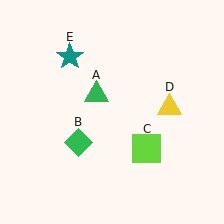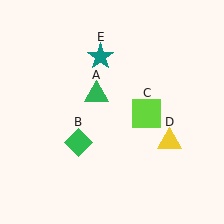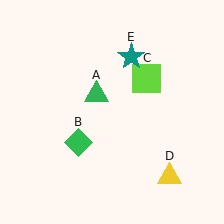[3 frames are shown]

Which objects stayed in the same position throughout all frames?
Green triangle (object A) and green diamond (object B) remained stationary.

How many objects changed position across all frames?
3 objects changed position: lime square (object C), yellow triangle (object D), teal star (object E).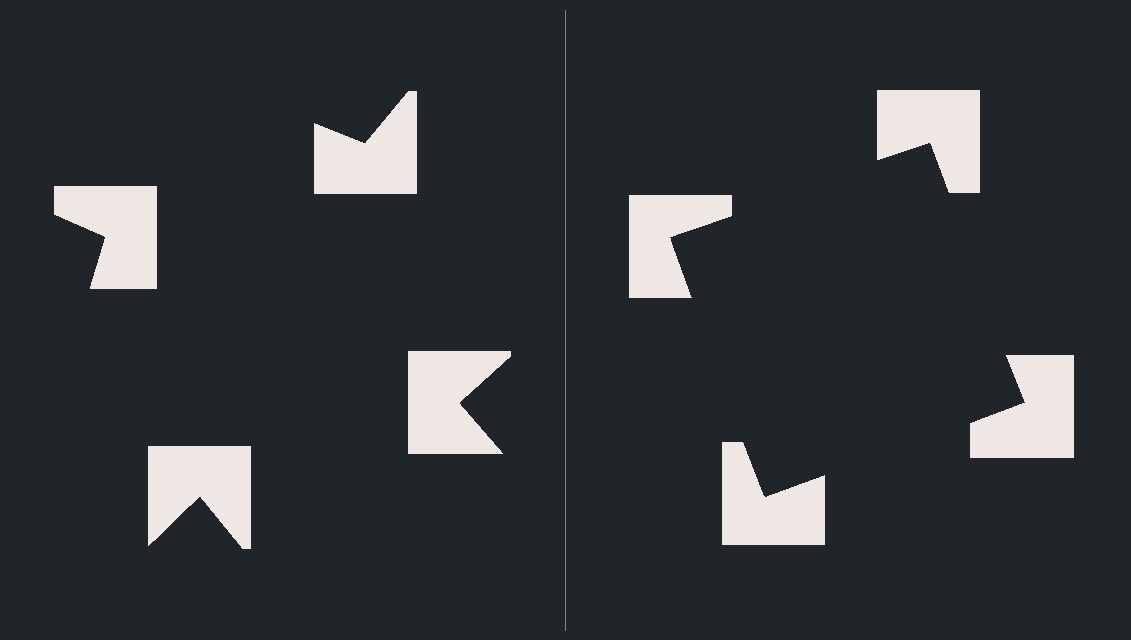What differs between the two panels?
The notched squares are positioned identically on both sides; only the wedge orientations differ. On the right they align to a square; on the left they are misaligned.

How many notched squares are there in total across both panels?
8 — 4 on each side.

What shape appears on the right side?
An illusory square.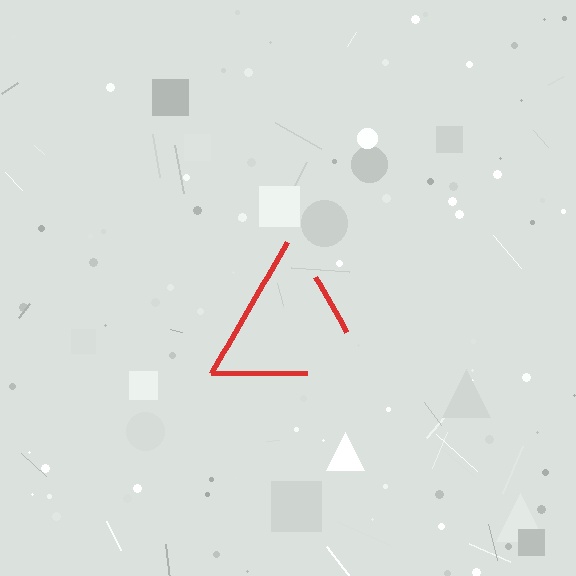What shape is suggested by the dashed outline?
The dashed outline suggests a triangle.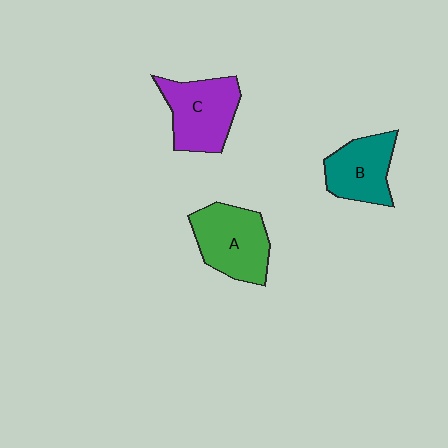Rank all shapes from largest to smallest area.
From largest to smallest: A (green), C (purple), B (teal).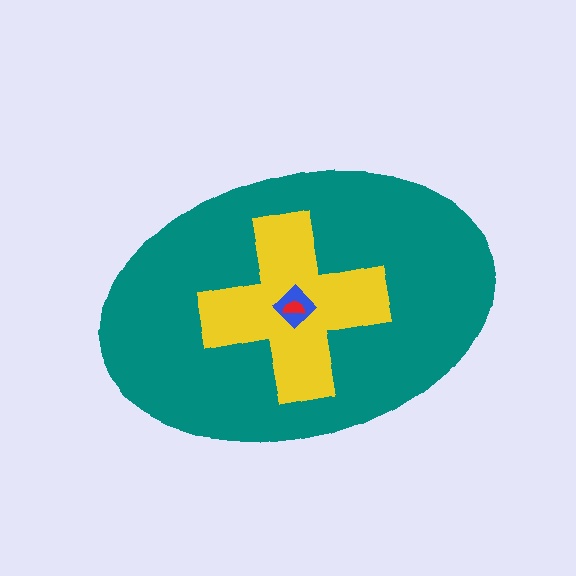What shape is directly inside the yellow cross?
The blue diamond.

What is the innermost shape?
The red semicircle.